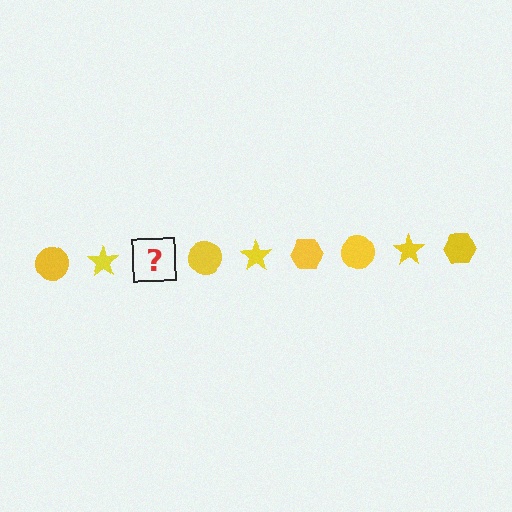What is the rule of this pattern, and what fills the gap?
The rule is that the pattern cycles through circle, star, hexagon shapes in yellow. The gap should be filled with a yellow hexagon.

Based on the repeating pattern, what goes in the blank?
The blank should be a yellow hexagon.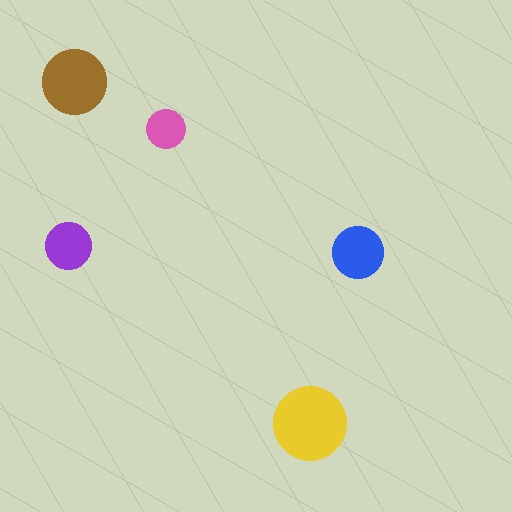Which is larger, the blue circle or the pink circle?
The blue one.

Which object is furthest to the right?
The blue circle is rightmost.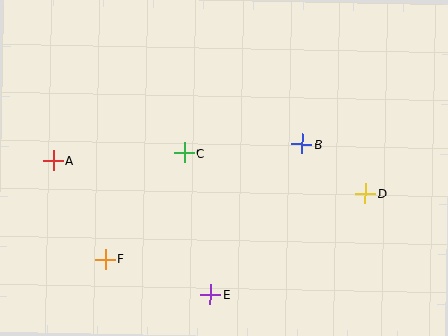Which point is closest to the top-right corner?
Point B is closest to the top-right corner.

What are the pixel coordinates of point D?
Point D is at (365, 194).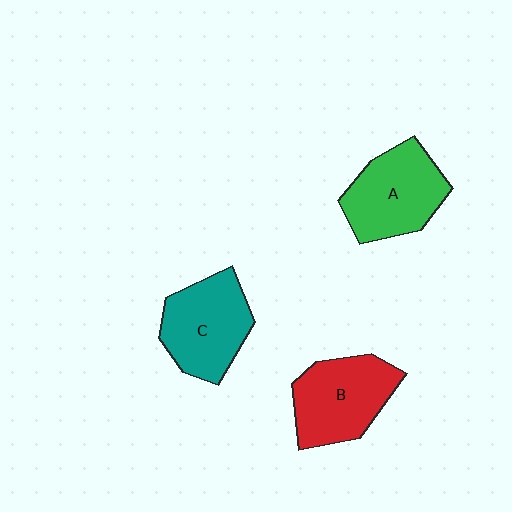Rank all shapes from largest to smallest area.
From largest to smallest: A (green), C (teal), B (red).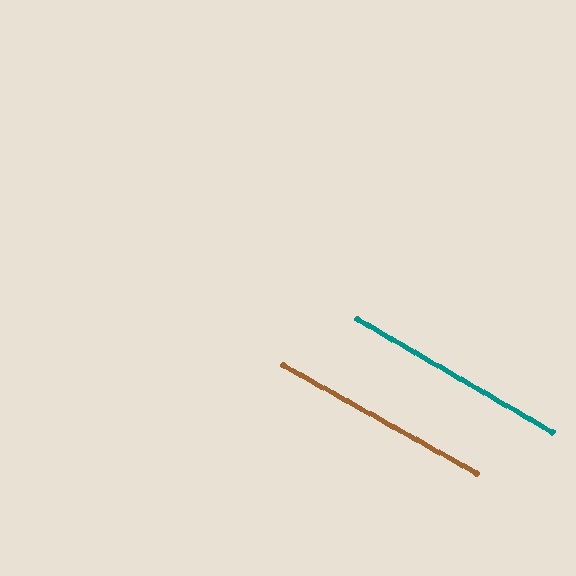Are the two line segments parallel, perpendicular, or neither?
Parallel — their directions differ by only 0.9°.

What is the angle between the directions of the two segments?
Approximately 1 degree.